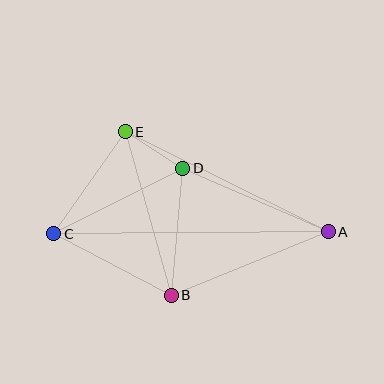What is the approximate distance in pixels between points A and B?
The distance between A and B is approximately 169 pixels.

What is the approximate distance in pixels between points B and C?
The distance between B and C is approximately 133 pixels.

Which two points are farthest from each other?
Points A and C are farthest from each other.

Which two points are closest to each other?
Points D and E are closest to each other.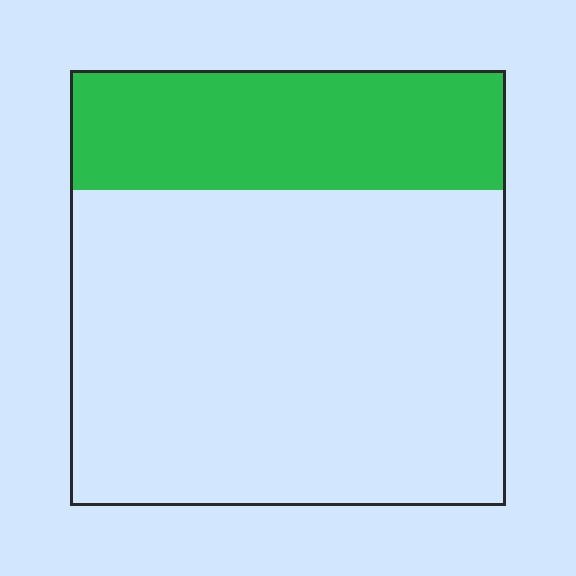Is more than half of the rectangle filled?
No.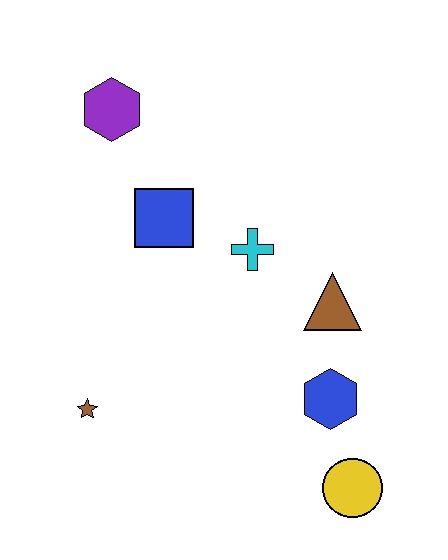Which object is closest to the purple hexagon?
The blue square is closest to the purple hexagon.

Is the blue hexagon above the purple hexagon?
No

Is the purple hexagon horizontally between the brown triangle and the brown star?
Yes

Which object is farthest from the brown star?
The purple hexagon is farthest from the brown star.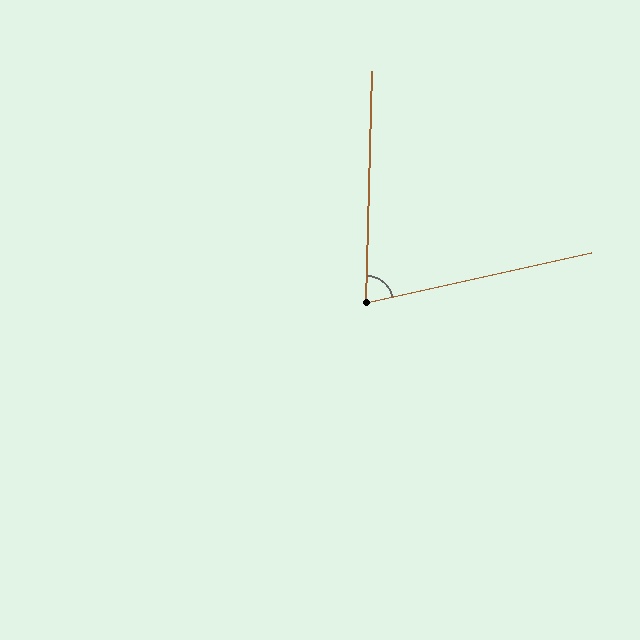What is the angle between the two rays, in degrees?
Approximately 76 degrees.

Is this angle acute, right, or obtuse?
It is acute.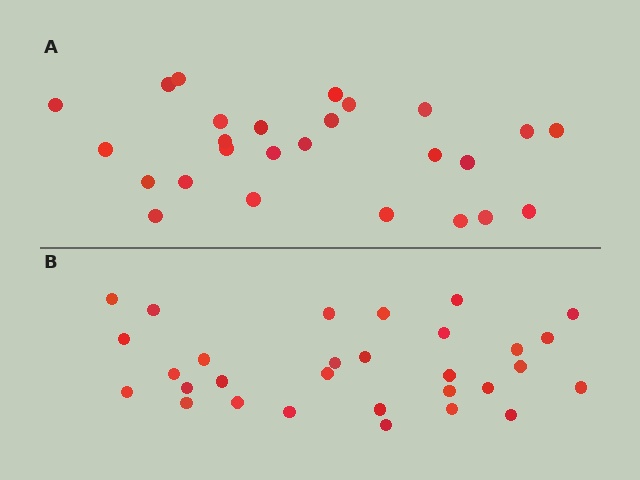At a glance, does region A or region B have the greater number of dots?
Region B (the bottom region) has more dots.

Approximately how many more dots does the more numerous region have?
Region B has about 4 more dots than region A.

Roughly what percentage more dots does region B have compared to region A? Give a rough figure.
About 15% more.